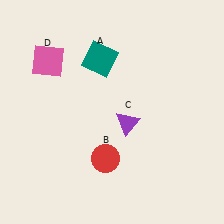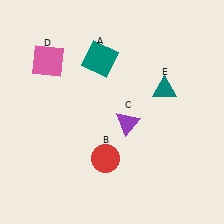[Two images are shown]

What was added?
A teal triangle (E) was added in Image 2.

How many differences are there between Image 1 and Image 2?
There is 1 difference between the two images.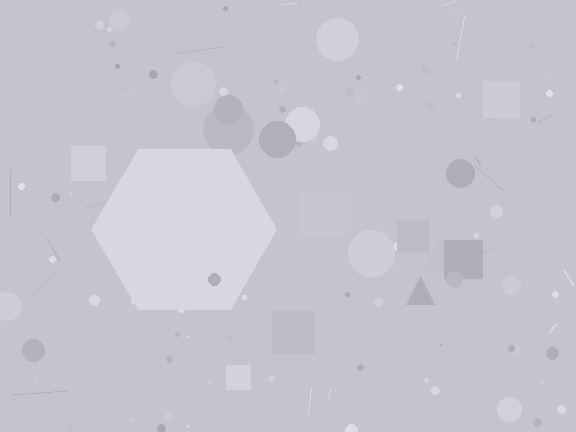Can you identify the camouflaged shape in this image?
The camouflaged shape is a hexagon.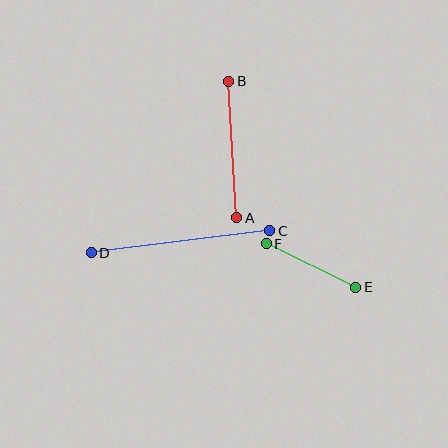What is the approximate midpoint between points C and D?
The midpoint is at approximately (180, 242) pixels.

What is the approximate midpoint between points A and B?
The midpoint is at approximately (233, 149) pixels.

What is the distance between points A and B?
The distance is approximately 137 pixels.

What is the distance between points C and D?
The distance is approximately 180 pixels.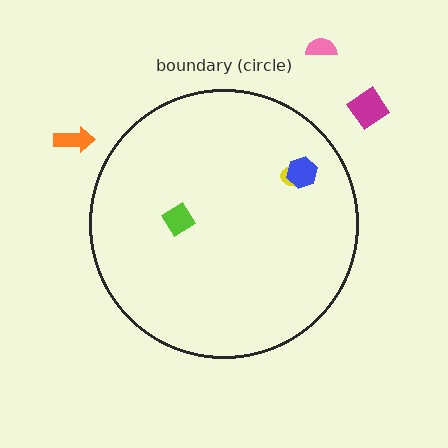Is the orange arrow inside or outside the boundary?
Outside.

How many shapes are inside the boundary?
3 inside, 3 outside.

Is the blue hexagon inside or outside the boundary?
Inside.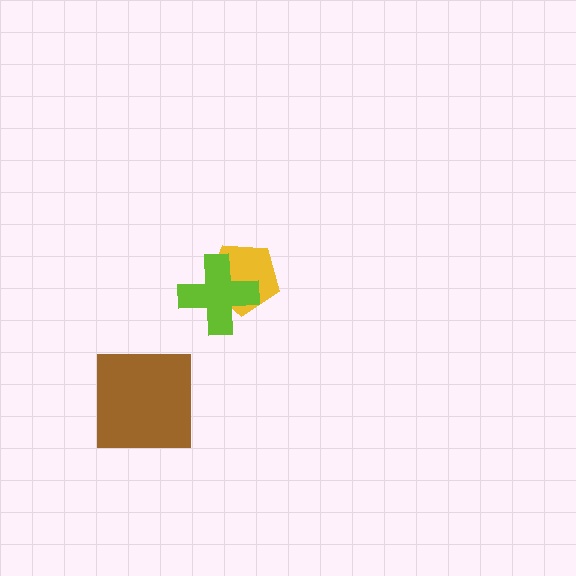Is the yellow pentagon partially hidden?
Yes, it is partially covered by another shape.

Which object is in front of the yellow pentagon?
The lime cross is in front of the yellow pentagon.